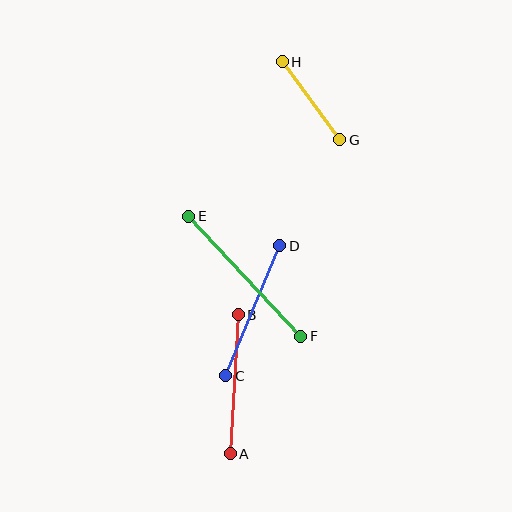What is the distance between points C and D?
The distance is approximately 141 pixels.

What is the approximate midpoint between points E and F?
The midpoint is at approximately (245, 276) pixels.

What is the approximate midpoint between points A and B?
The midpoint is at approximately (234, 384) pixels.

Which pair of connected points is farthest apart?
Points E and F are farthest apart.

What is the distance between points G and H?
The distance is approximately 97 pixels.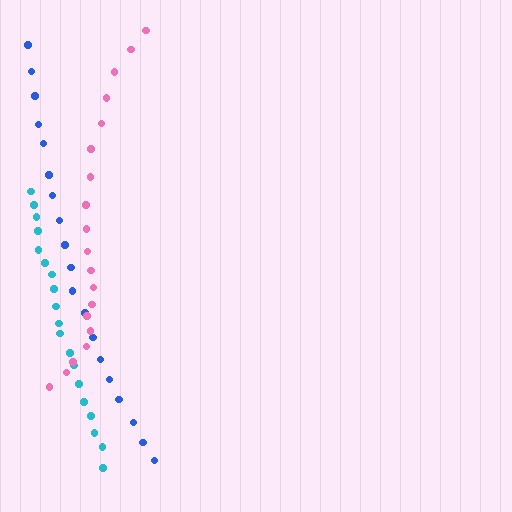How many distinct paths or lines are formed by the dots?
There are 3 distinct paths.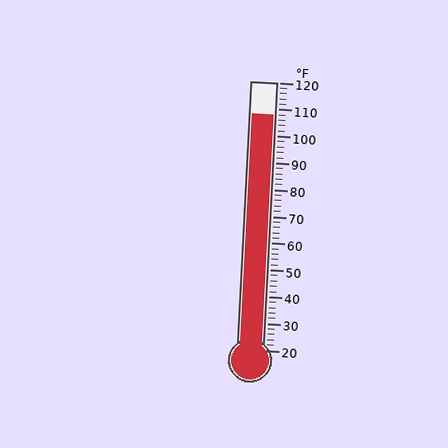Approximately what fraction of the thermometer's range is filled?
The thermometer is filled to approximately 90% of its range.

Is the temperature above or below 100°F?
The temperature is above 100°F.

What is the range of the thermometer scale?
The thermometer scale ranges from 20°F to 120°F.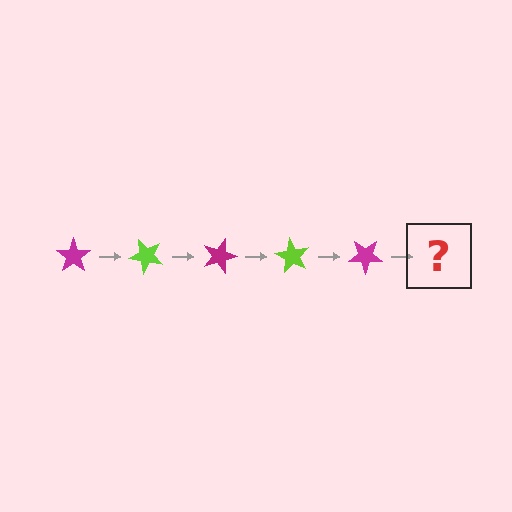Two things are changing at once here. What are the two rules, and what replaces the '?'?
The two rules are that it rotates 45 degrees each step and the color cycles through magenta and lime. The '?' should be a lime star, rotated 225 degrees from the start.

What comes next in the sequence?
The next element should be a lime star, rotated 225 degrees from the start.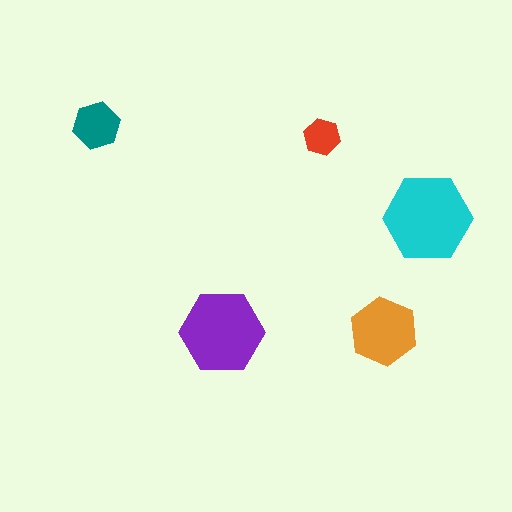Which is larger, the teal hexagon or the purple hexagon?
The purple one.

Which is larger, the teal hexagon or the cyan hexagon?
The cyan one.